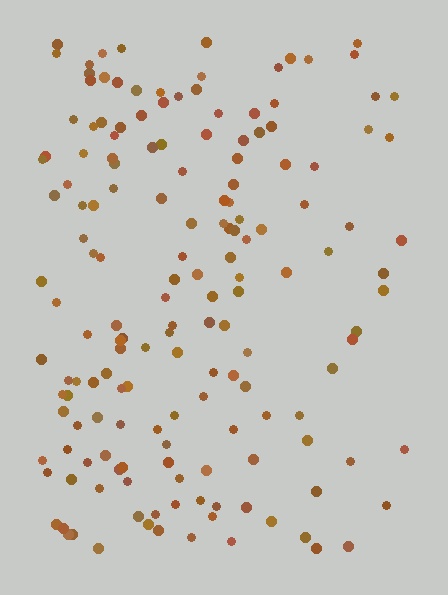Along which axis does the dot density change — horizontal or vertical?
Horizontal.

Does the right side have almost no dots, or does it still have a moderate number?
Still a moderate number, just noticeably fewer than the left.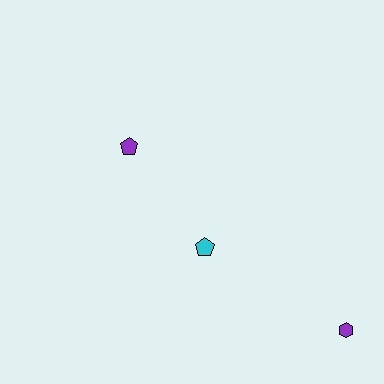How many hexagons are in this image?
There is 1 hexagon.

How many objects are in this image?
There are 3 objects.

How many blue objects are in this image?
There are no blue objects.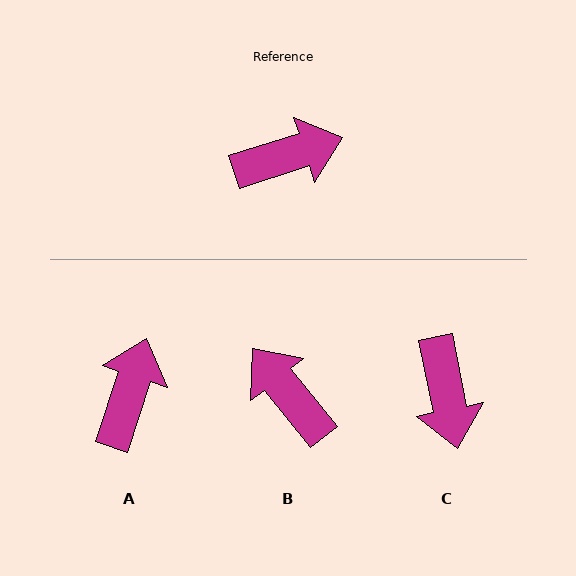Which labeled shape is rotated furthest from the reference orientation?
B, about 111 degrees away.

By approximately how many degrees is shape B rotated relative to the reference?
Approximately 111 degrees counter-clockwise.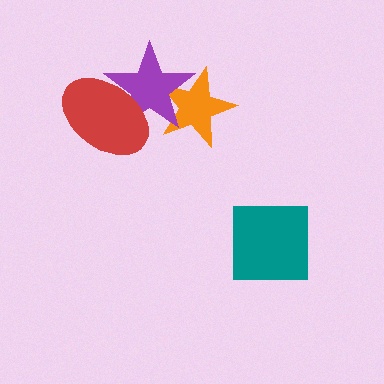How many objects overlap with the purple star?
2 objects overlap with the purple star.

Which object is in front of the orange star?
The purple star is in front of the orange star.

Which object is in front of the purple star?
The red ellipse is in front of the purple star.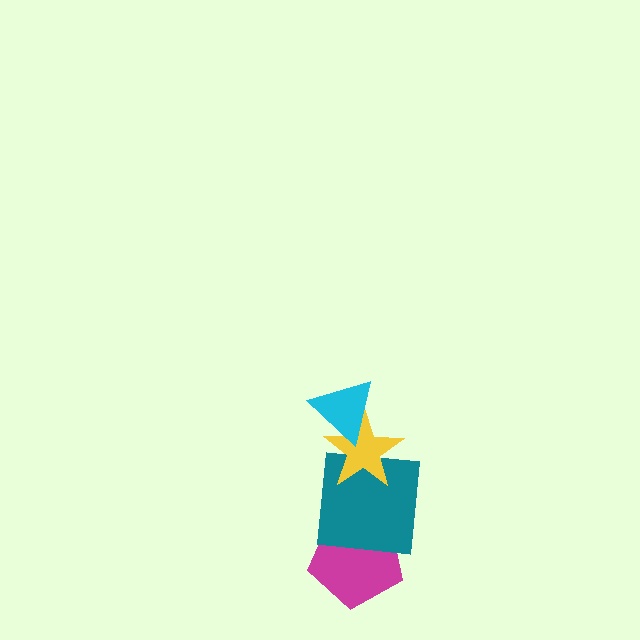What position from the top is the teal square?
The teal square is 3rd from the top.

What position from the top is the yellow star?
The yellow star is 2nd from the top.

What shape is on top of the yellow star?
The cyan triangle is on top of the yellow star.